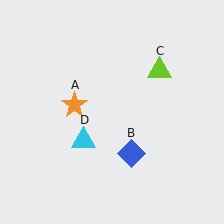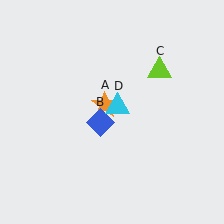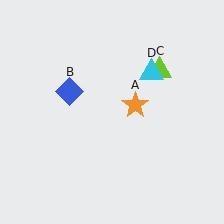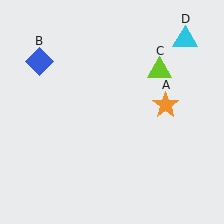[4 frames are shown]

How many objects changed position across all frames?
3 objects changed position: orange star (object A), blue diamond (object B), cyan triangle (object D).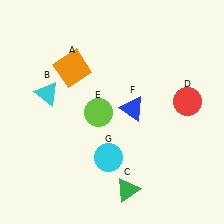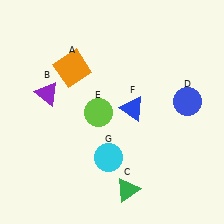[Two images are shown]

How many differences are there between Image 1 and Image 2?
There are 2 differences between the two images.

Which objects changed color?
B changed from cyan to purple. D changed from red to blue.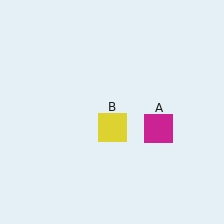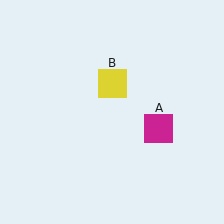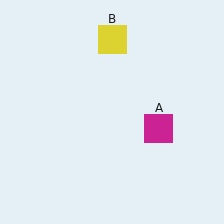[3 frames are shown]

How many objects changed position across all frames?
1 object changed position: yellow square (object B).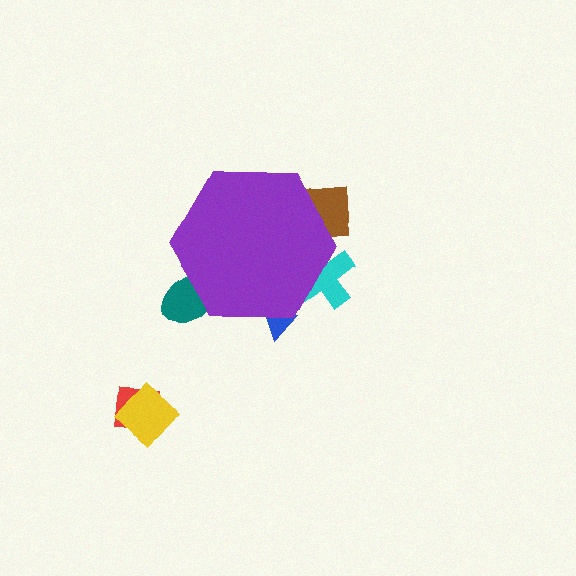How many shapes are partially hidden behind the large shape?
4 shapes are partially hidden.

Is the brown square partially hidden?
Yes, the brown square is partially hidden behind the purple hexagon.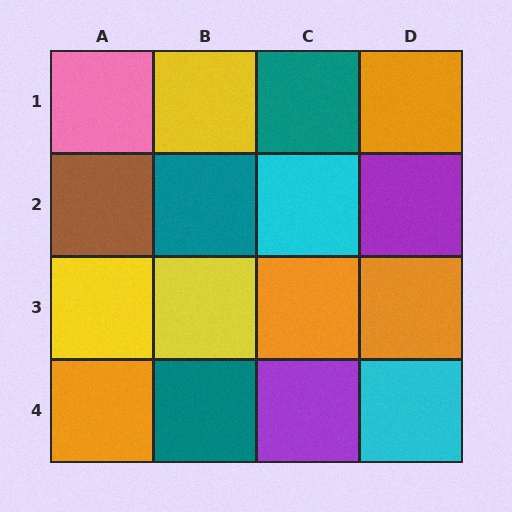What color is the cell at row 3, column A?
Yellow.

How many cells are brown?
1 cell is brown.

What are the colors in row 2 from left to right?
Brown, teal, cyan, purple.